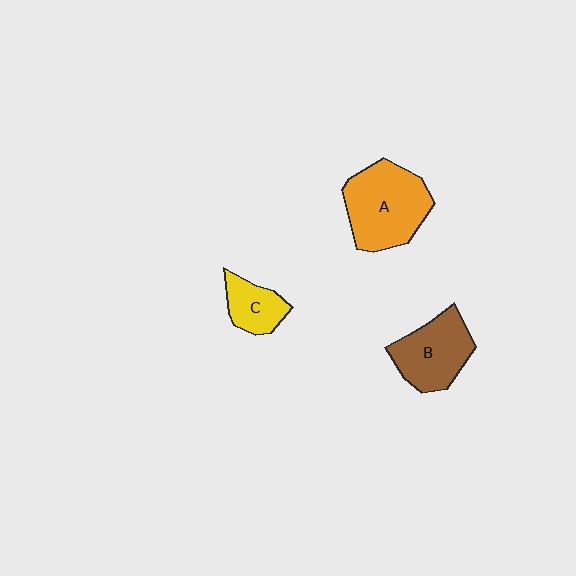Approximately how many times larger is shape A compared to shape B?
Approximately 1.3 times.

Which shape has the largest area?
Shape A (orange).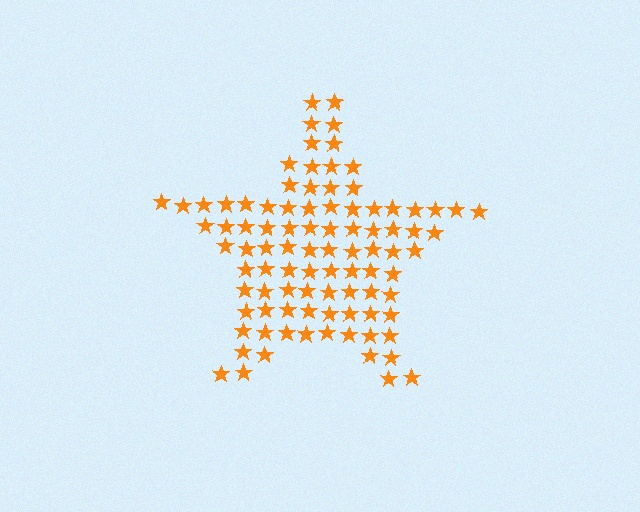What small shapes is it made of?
It is made of small stars.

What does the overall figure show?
The overall figure shows a star.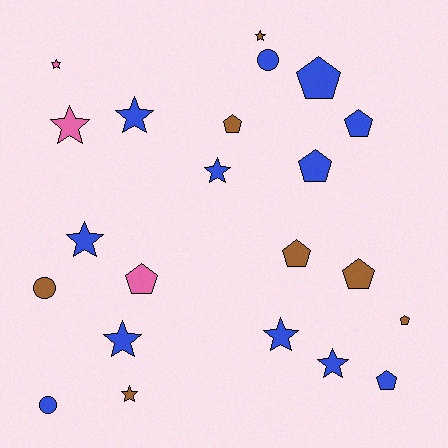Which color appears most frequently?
Blue, with 12 objects.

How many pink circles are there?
There are no pink circles.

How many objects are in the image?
There are 22 objects.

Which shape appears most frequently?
Star, with 10 objects.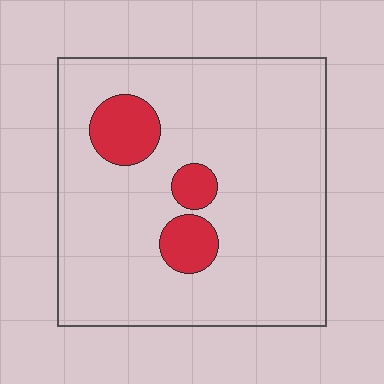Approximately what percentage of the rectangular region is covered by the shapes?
Approximately 10%.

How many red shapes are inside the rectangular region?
3.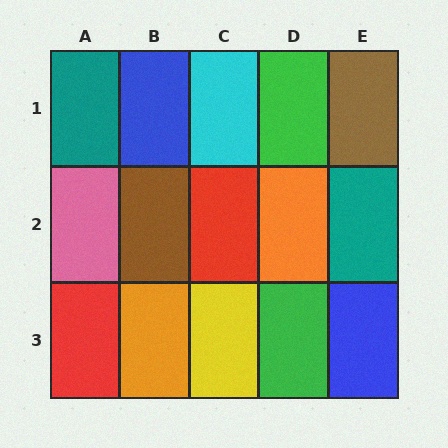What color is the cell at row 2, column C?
Red.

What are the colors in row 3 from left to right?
Red, orange, yellow, green, blue.